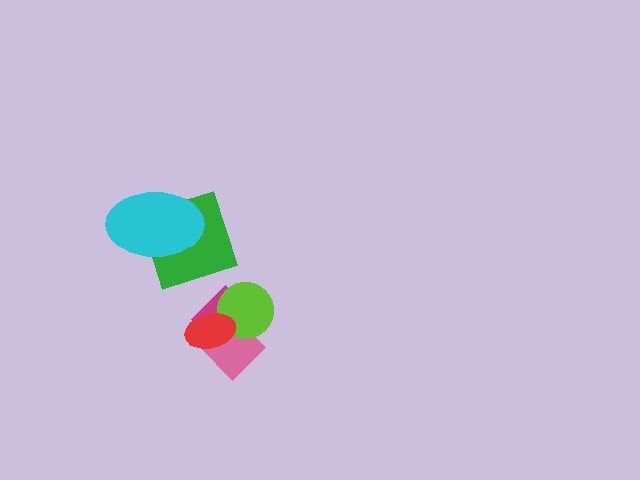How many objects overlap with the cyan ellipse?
1 object overlaps with the cyan ellipse.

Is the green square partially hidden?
Yes, it is partially covered by another shape.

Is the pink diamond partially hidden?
Yes, it is partially covered by another shape.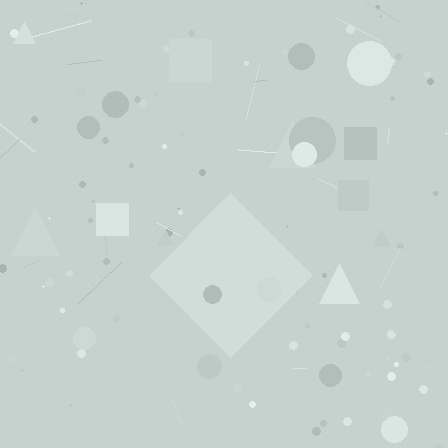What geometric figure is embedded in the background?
A diamond is embedded in the background.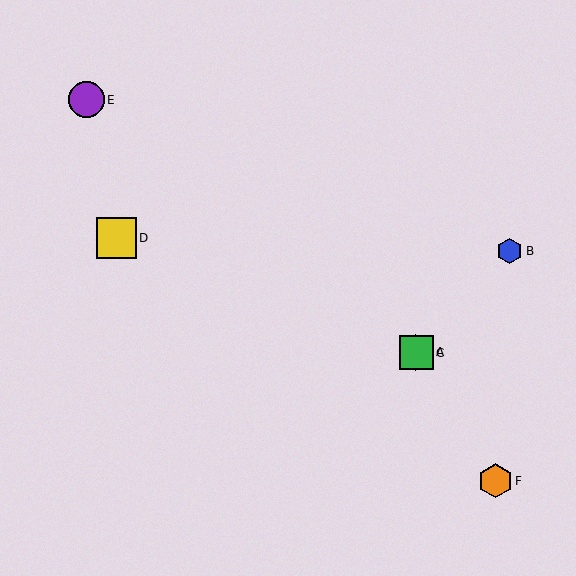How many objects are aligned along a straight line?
3 objects (A, C, D) are aligned along a straight line.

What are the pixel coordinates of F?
Object F is at (496, 481).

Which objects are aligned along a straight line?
Objects A, C, D are aligned along a straight line.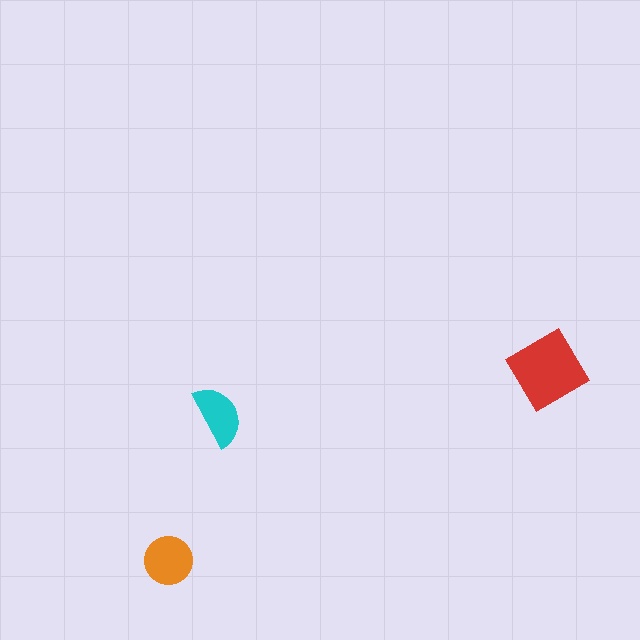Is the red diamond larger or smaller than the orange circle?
Larger.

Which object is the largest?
The red diamond.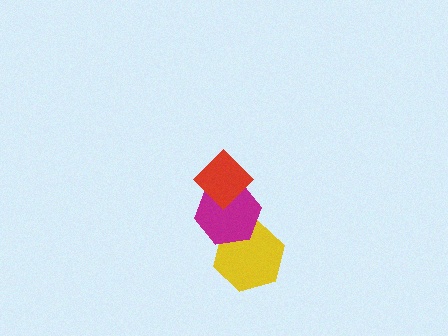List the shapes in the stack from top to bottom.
From top to bottom: the red diamond, the magenta hexagon, the yellow hexagon.